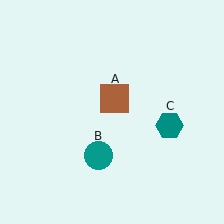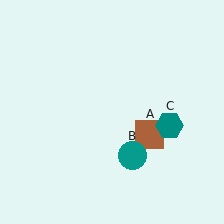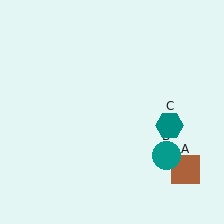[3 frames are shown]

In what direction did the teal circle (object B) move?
The teal circle (object B) moved right.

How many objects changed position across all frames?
2 objects changed position: brown square (object A), teal circle (object B).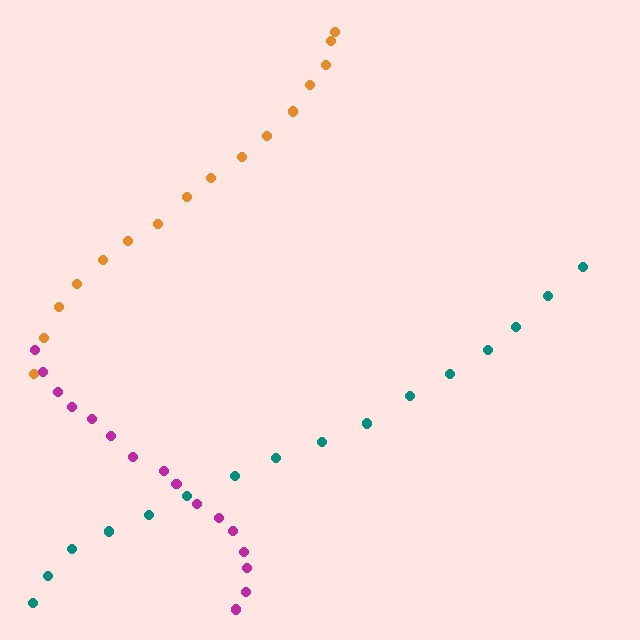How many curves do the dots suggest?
There are 3 distinct paths.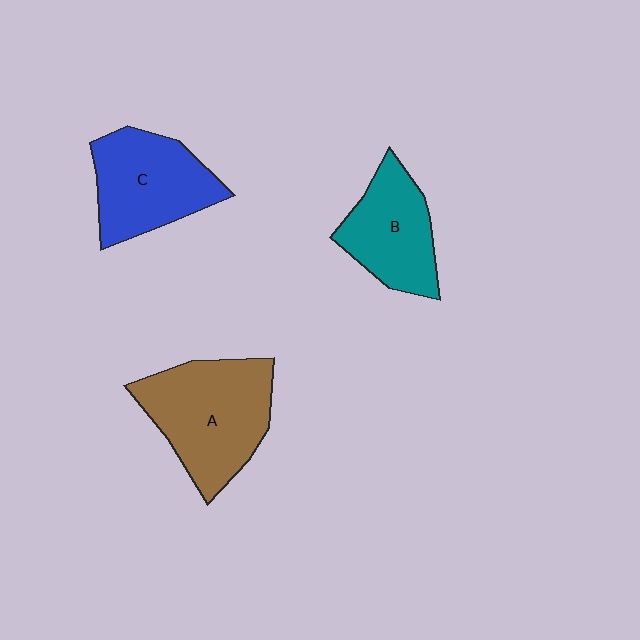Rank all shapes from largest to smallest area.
From largest to smallest: A (brown), C (blue), B (teal).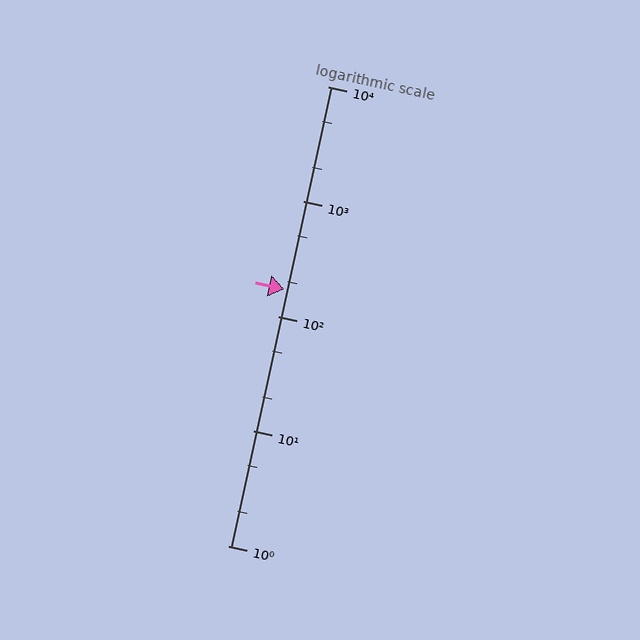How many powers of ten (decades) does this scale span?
The scale spans 4 decades, from 1 to 10000.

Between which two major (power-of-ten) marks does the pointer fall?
The pointer is between 100 and 1000.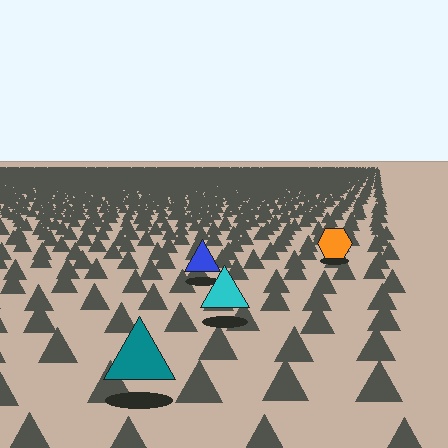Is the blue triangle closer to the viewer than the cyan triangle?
No. The cyan triangle is closer — you can tell from the texture gradient: the ground texture is coarser near it.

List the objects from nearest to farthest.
From nearest to farthest: the teal triangle, the cyan triangle, the blue triangle, the orange hexagon.